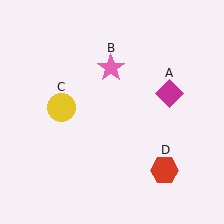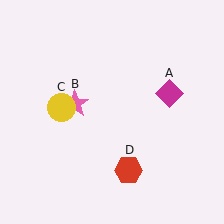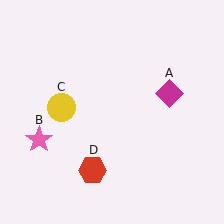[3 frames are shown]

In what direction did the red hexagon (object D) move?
The red hexagon (object D) moved left.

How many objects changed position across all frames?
2 objects changed position: pink star (object B), red hexagon (object D).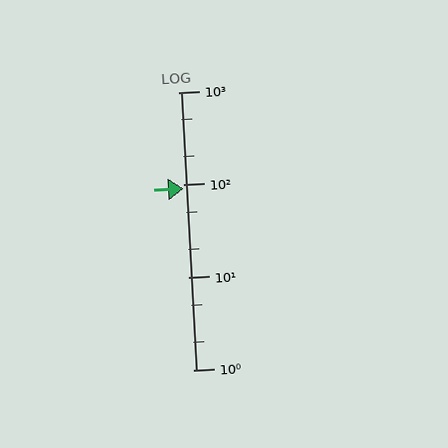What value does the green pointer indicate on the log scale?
The pointer indicates approximately 90.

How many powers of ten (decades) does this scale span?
The scale spans 3 decades, from 1 to 1000.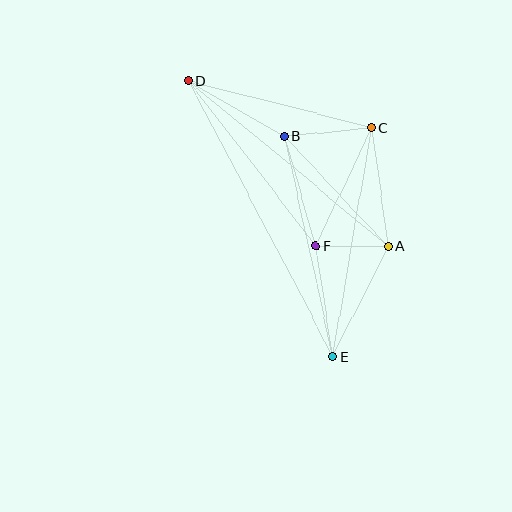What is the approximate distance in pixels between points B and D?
The distance between B and D is approximately 111 pixels.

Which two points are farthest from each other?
Points D and E are farthest from each other.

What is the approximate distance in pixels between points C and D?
The distance between C and D is approximately 189 pixels.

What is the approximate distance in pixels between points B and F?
The distance between B and F is approximately 113 pixels.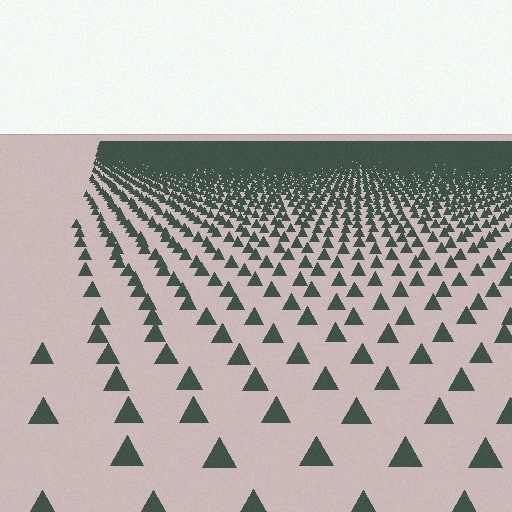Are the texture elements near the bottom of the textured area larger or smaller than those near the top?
Larger. Near the bottom, elements are closer to the viewer and appear at a bigger on-screen size.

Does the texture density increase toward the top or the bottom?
Density increases toward the top.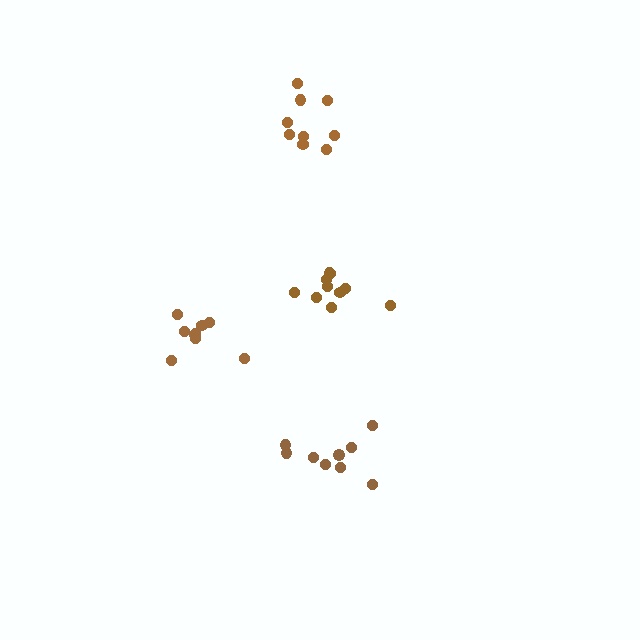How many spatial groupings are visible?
There are 4 spatial groupings.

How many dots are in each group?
Group 1: 9 dots, Group 2: 9 dots, Group 3: 9 dots, Group 4: 10 dots (37 total).